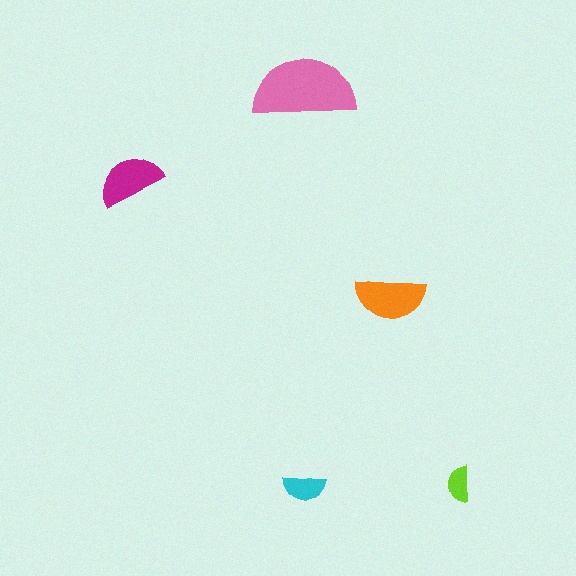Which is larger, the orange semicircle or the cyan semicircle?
The orange one.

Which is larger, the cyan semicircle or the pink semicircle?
The pink one.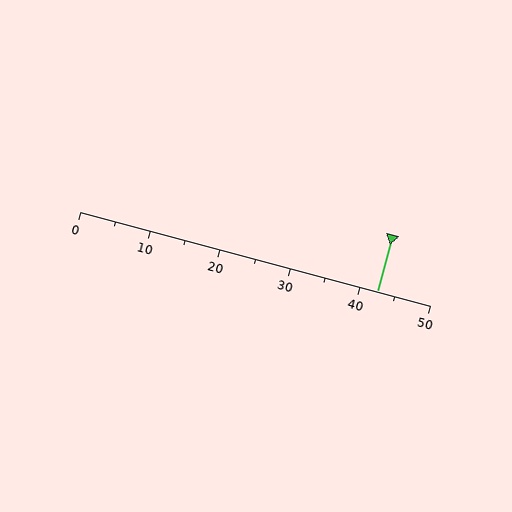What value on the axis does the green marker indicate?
The marker indicates approximately 42.5.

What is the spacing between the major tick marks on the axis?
The major ticks are spaced 10 apart.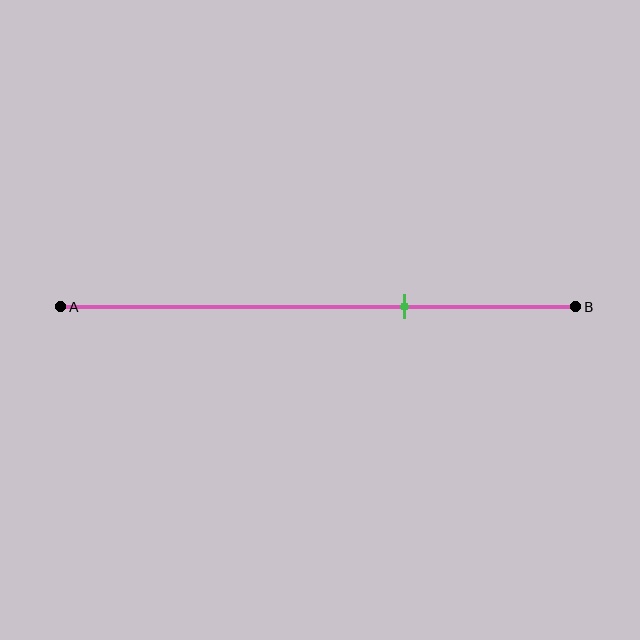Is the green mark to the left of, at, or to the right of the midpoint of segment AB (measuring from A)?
The green mark is to the right of the midpoint of segment AB.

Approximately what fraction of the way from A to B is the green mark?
The green mark is approximately 65% of the way from A to B.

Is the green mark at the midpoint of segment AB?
No, the mark is at about 65% from A, not at the 50% midpoint.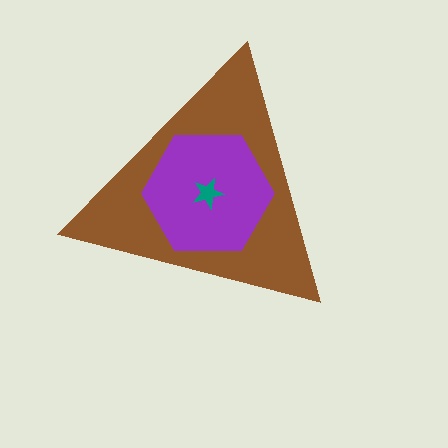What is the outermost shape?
The brown triangle.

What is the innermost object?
The teal star.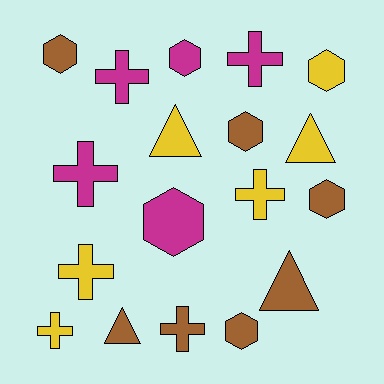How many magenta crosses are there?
There are 3 magenta crosses.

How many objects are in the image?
There are 18 objects.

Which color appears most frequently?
Brown, with 7 objects.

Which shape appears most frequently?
Hexagon, with 7 objects.